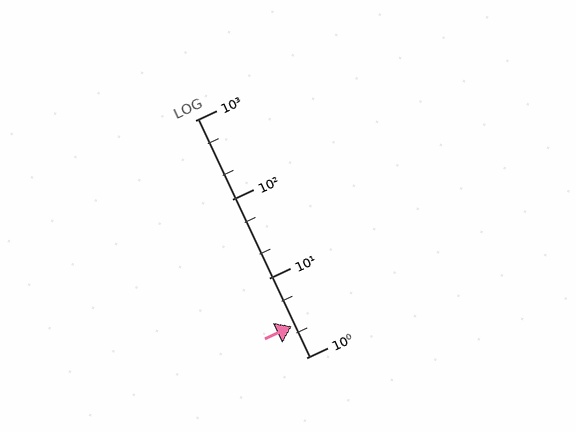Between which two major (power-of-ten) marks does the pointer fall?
The pointer is between 1 and 10.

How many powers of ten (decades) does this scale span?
The scale spans 3 decades, from 1 to 1000.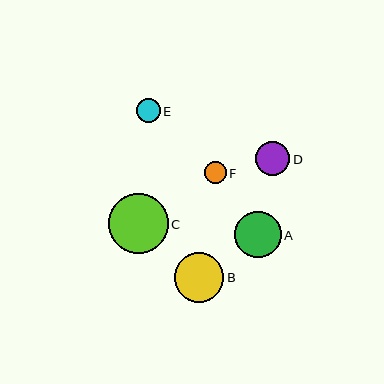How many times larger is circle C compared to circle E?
Circle C is approximately 2.5 times the size of circle E.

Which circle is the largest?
Circle C is the largest with a size of approximately 60 pixels.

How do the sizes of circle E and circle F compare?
Circle E and circle F are approximately the same size.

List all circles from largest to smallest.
From largest to smallest: C, B, A, D, E, F.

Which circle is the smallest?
Circle F is the smallest with a size of approximately 22 pixels.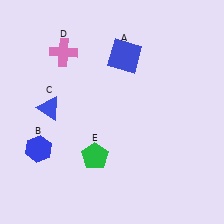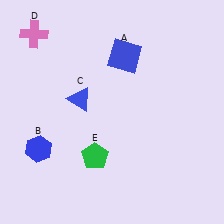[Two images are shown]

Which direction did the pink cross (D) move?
The pink cross (D) moved left.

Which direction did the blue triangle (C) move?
The blue triangle (C) moved right.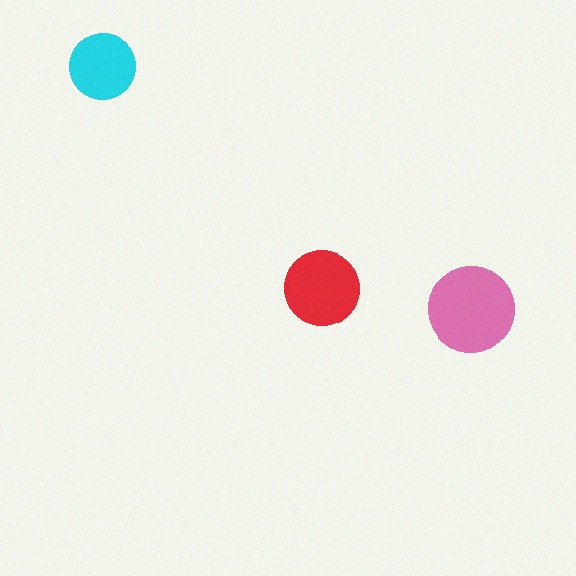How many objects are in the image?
There are 3 objects in the image.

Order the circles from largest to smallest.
the pink one, the red one, the cyan one.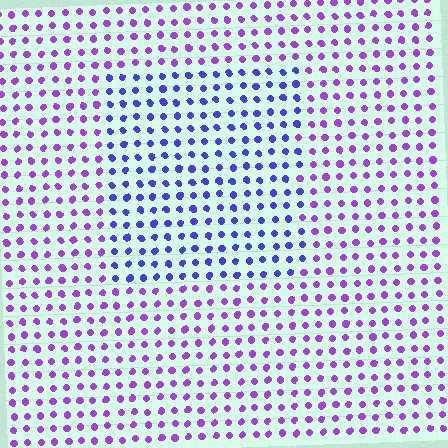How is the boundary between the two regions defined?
The boundary is defined purely by a slight shift in hue (about 39 degrees). Spacing, size, and orientation are identical on both sides.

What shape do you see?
I see a rectangle.